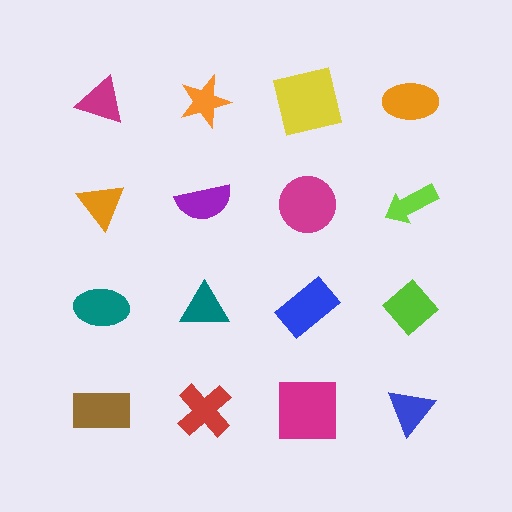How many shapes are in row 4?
4 shapes.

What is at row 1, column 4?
An orange ellipse.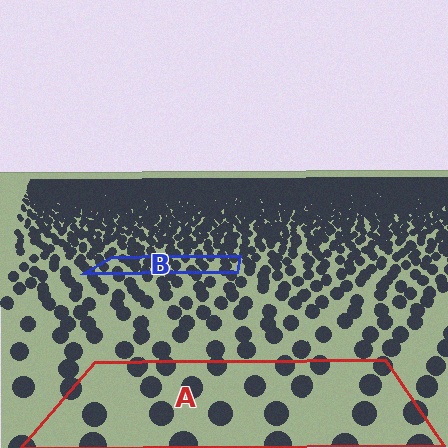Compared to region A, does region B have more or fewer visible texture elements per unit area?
Region B has more texture elements per unit area — they are packed more densely because it is farther away.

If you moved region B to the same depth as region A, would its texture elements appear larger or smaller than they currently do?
They would appear larger. At a closer depth, the same texture elements are projected at a bigger on-screen size.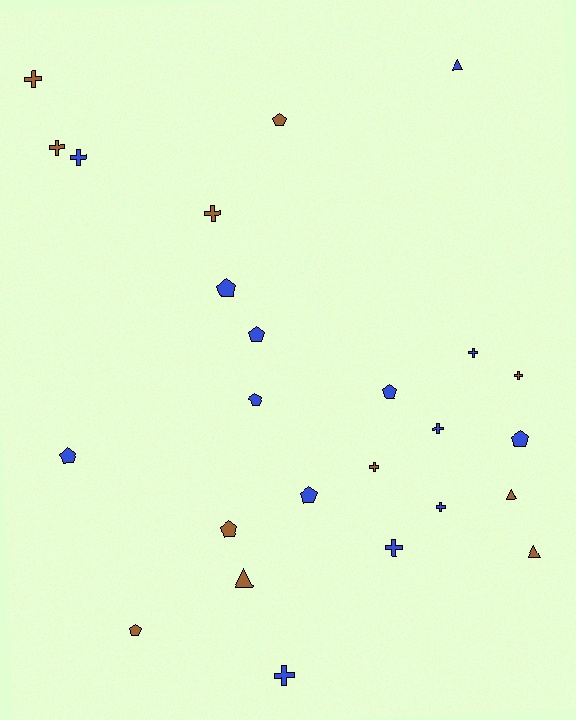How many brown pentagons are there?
There are 3 brown pentagons.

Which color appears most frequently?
Blue, with 14 objects.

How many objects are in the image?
There are 25 objects.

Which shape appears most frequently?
Cross, with 11 objects.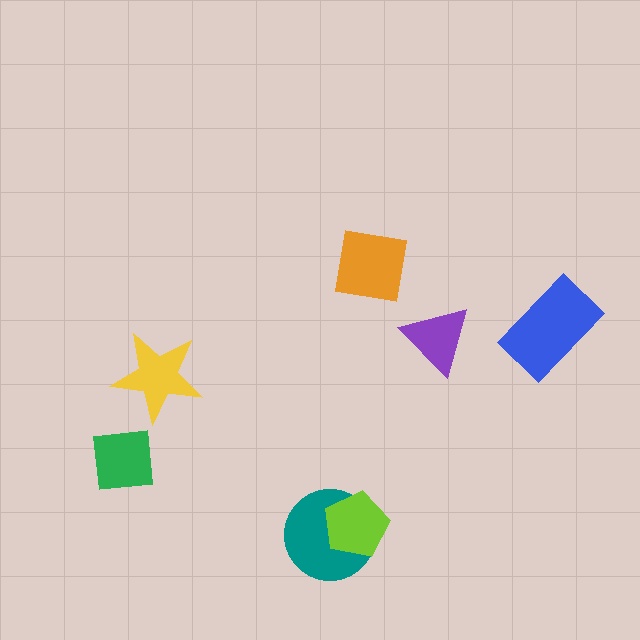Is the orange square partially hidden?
No, no other shape covers it.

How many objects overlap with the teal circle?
1 object overlaps with the teal circle.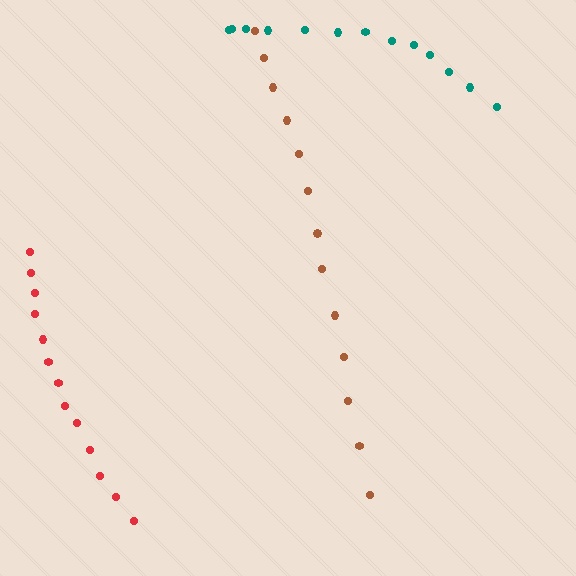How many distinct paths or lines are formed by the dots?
There are 3 distinct paths.